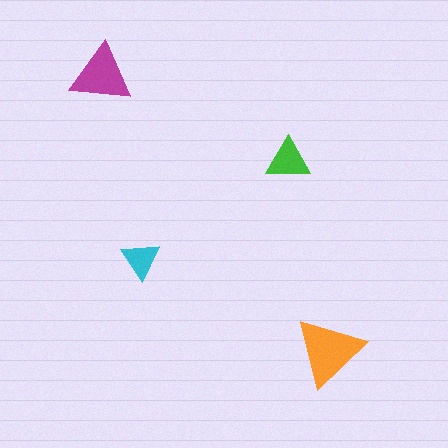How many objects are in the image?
There are 4 objects in the image.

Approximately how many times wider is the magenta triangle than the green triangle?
About 1.5 times wider.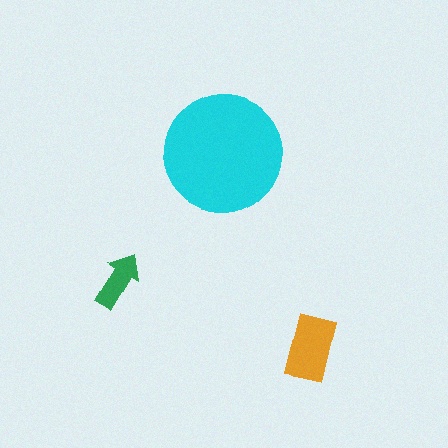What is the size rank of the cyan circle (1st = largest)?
1st.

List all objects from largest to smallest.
The cyan circle, the orange rectangle, the green arrow.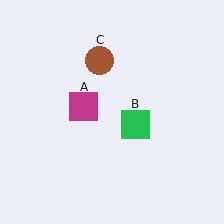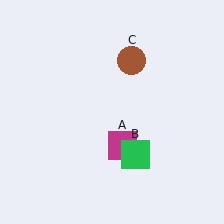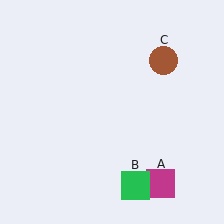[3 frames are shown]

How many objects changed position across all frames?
3 objects changed position: magenta square (object A), green square (object B), brown circle (object C).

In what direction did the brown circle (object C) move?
The brown circle (object C) moved right.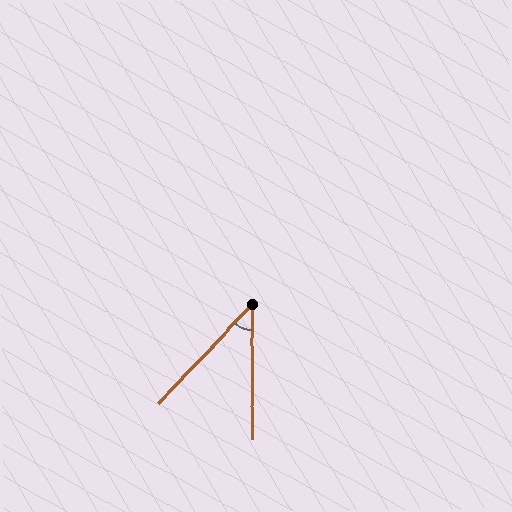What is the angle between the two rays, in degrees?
Approximately 44 degrees.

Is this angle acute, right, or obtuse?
It is acute.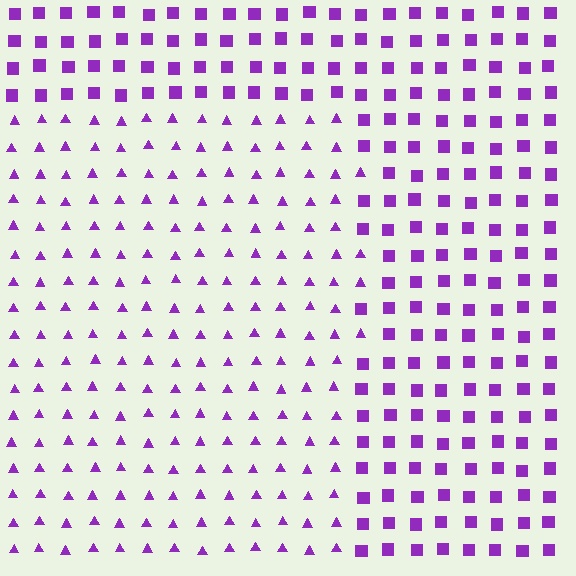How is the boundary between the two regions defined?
The boundary is defined by a change in element shape: triangles inside vs. squares outside. All elements share the same color and spacing.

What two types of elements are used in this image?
The image uses triangles inside the rectangle region and squares outside it.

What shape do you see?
I see a rectangle.